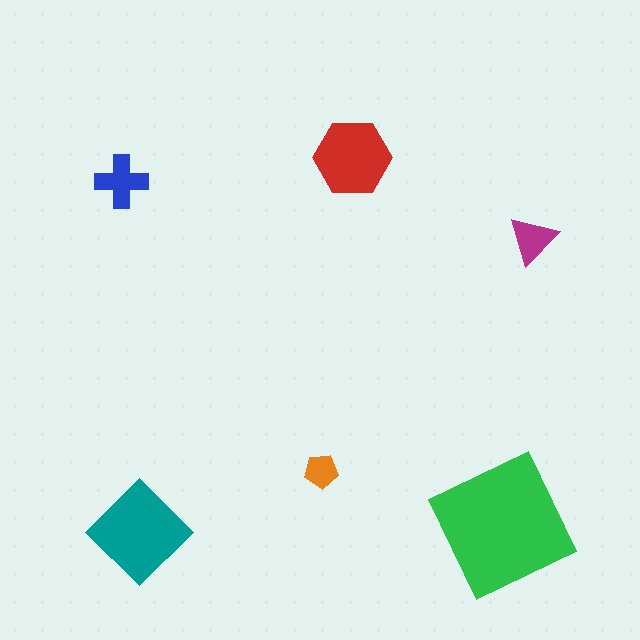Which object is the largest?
The green square.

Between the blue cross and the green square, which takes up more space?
The green square.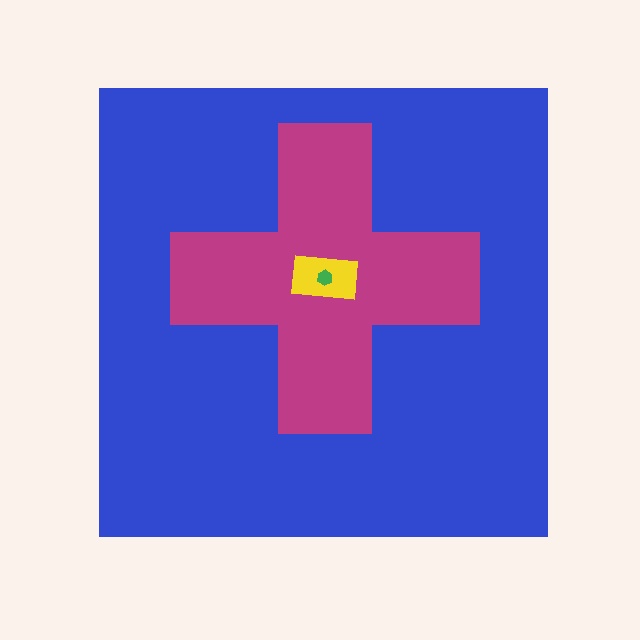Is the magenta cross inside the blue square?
Yes.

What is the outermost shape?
The blue square.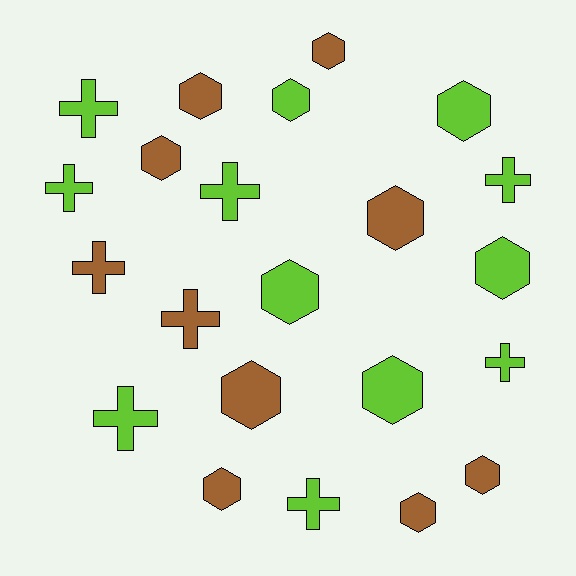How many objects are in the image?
There are 22 objects.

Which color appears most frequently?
Lime, with 12 objects.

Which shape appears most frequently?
Hexagon, with 13 objects.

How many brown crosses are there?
There are 2 brown crosses.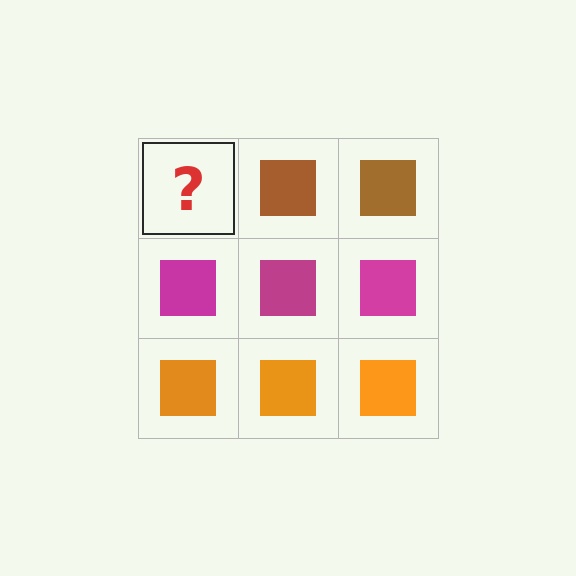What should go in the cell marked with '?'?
The missing cell should contain a brown square.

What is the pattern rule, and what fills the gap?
The rule is that each row has a consistent color. The gap should be filled with a brown square.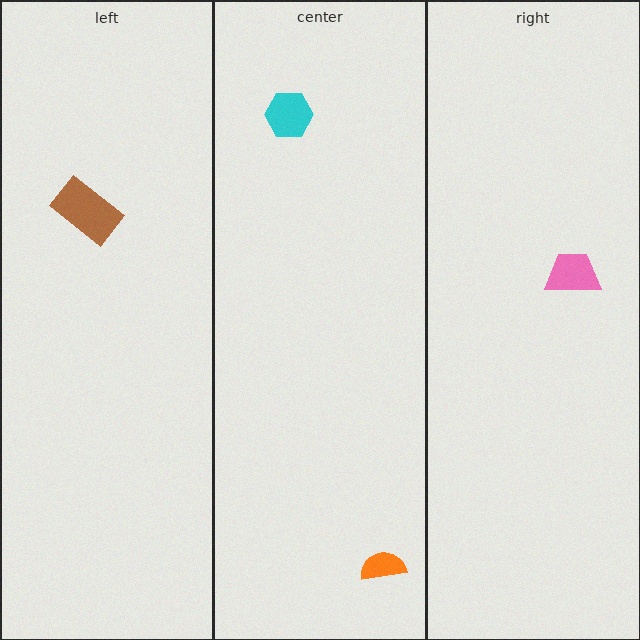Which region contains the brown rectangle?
The left region.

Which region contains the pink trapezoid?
The right region.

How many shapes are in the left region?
1.